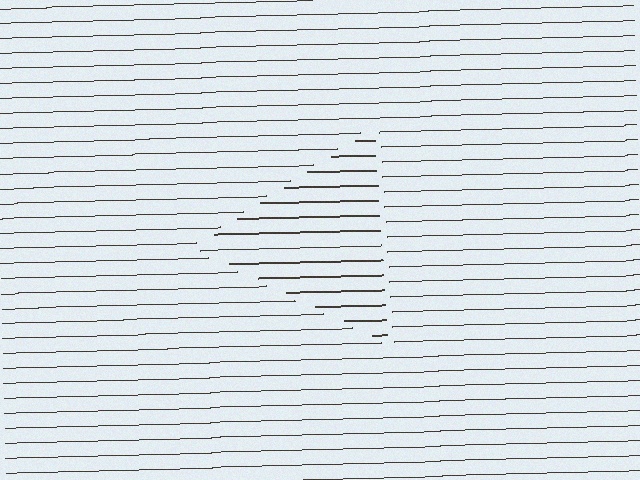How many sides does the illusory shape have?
3 sides — the line-ends trace a triangle.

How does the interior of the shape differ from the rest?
The interior of the shape contains the same grating, shifted by half a period — the contour is defined by the phase discontinuity where line-ends from the inner and outer gratings abut.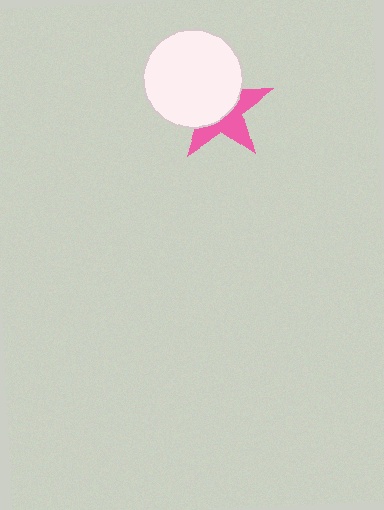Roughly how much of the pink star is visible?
A small part of it is visible (roughly 44%).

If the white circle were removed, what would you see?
You would see the complete pink star.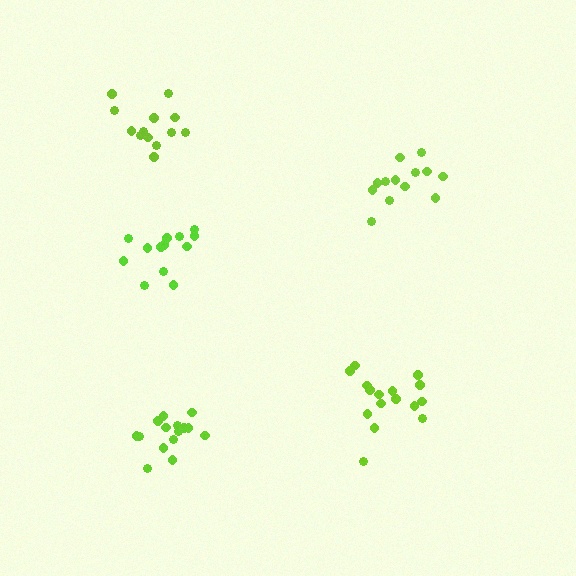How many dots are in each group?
Group 1: 16 dots, Group 2: 13 dots, Group 3: 13 dots, Group 4: 13 dots, Group 5: 15 dots (70 total).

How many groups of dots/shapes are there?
There are 5 groups.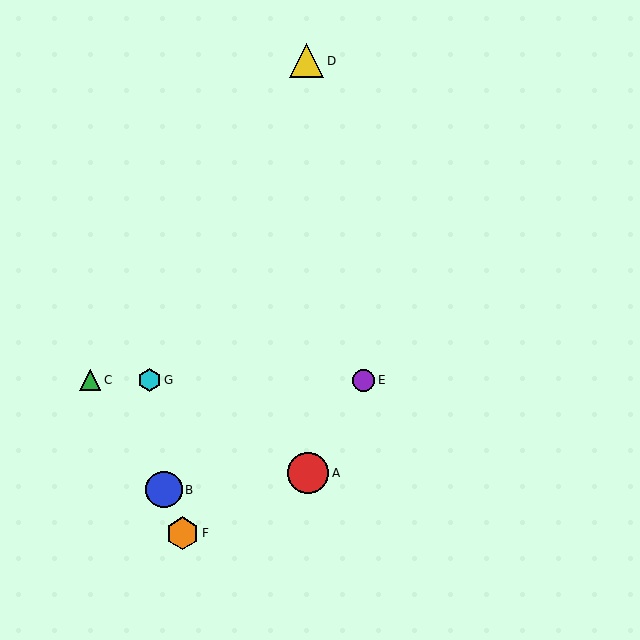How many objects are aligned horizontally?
3 objects (C, E, G) are aligned horizontally.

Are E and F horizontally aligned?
No, E is at y≈380 and F is at y≈533.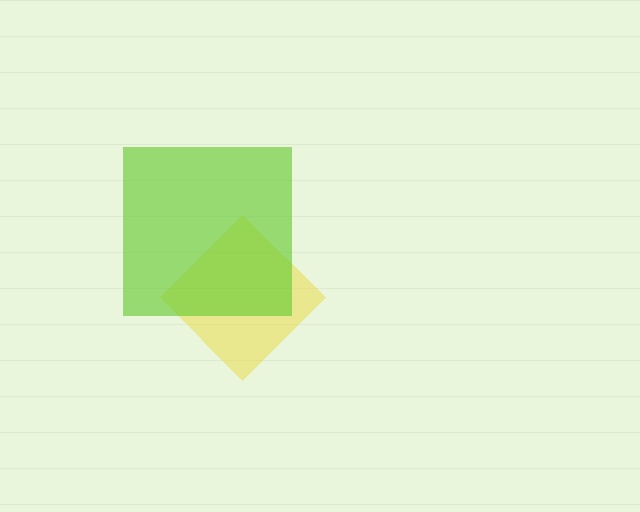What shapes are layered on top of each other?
The layered shapes are: a yellow diamond, a lime square.